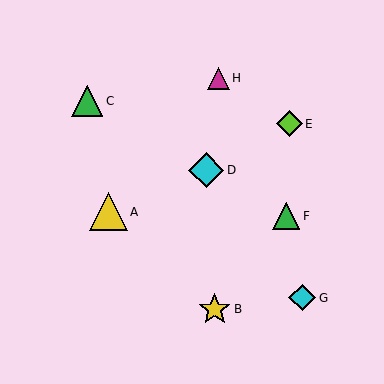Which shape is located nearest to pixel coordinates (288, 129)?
The lime diamond (labeled E) at (289, 124) is nearest to that location.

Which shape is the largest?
The yellow triangle (labeled A) is the largest.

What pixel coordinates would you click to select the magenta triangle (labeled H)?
Click at (219, 78) to select the magenta triangle H.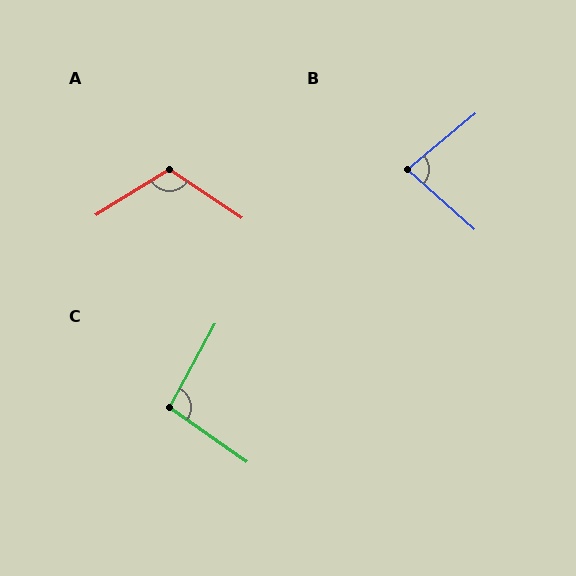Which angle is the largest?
A, at approximately 115 degrees.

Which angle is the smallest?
B, at approximately 81 degrees.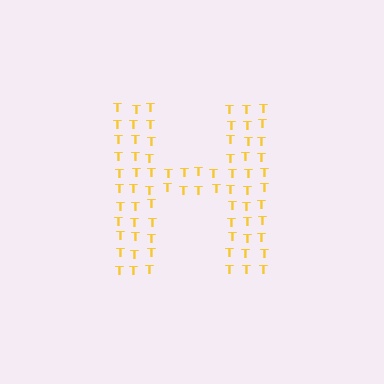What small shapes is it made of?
It is made of small letter T's.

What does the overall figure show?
The overall figure shows the letter H.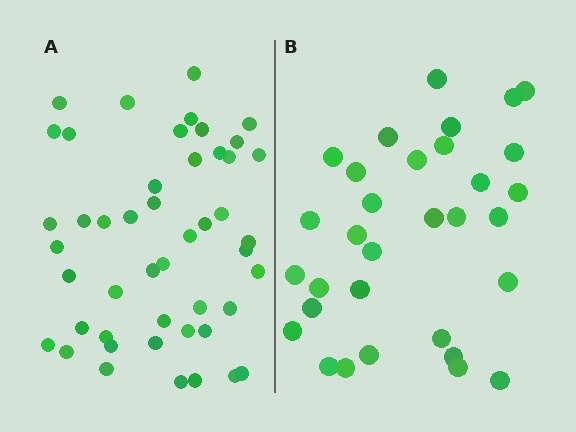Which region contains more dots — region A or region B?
Region A (the left region) has more dots.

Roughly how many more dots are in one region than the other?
Region A has approximately 15 more dots than region B.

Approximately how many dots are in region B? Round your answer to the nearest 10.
About 30 dots. (The exact count is 32, which rounds to 30.)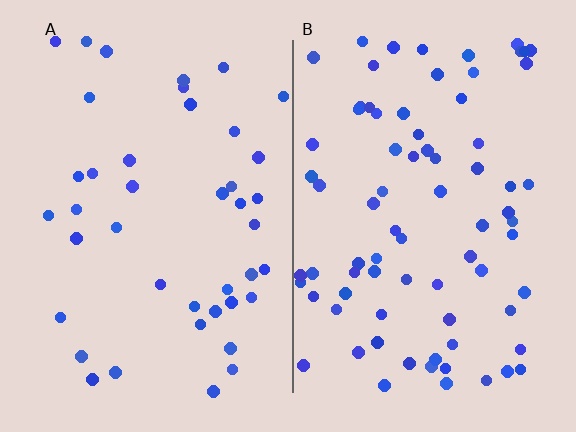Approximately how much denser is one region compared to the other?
Approximately 1.9× — region B over region A.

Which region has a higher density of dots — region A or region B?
B (the right).